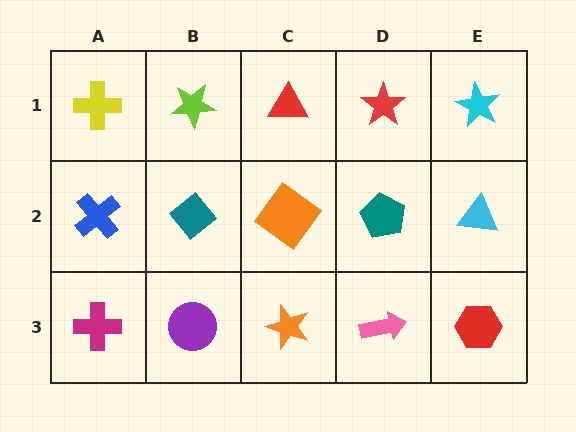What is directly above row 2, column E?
A cyan star.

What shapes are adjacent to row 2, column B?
A lime star (row 1, column B), a purple circle (row 3, column B), a blue cross (row 2, column A), an orange diamond (row 2, column C).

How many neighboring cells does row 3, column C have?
3.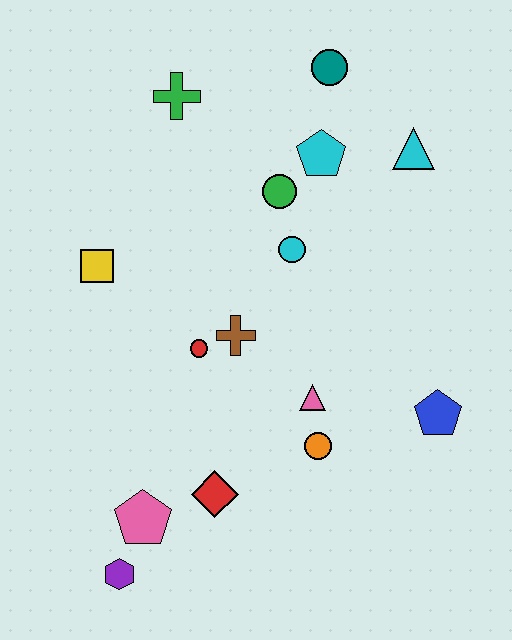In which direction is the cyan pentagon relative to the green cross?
The cyan pentagon is to the right of the green cross.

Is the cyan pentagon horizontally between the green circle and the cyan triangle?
Yes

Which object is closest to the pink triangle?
The orange circle is closest to the pink triangle.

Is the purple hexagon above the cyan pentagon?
No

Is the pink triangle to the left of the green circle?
No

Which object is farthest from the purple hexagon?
The teal circle is farthest from the purple hexagon.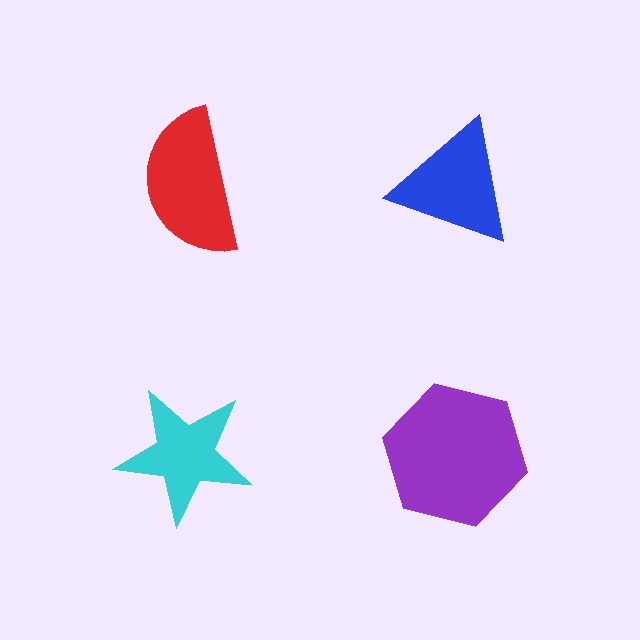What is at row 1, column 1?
A red semicircle.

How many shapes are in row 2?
2 shapes.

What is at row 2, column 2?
A purple hexagon.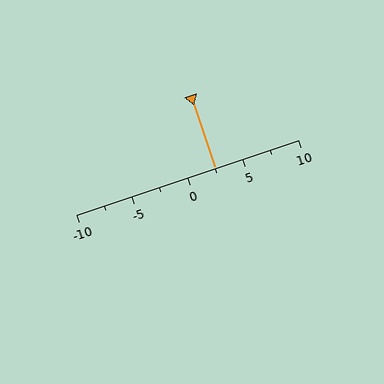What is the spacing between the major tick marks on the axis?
The major ticks are spaced 5 apart.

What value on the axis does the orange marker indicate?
The marker indicates approximately 2.5.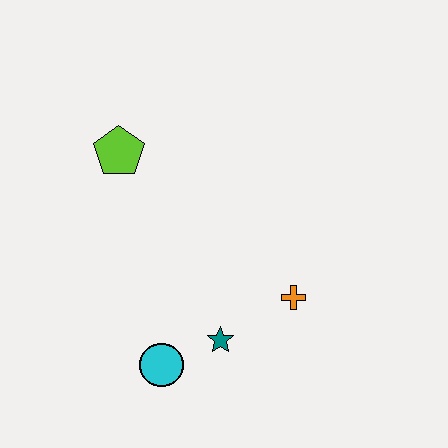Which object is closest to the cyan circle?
The teal star is closest to the cyan circle.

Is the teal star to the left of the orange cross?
Yes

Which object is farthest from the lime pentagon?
The orange cross is farthest from the lime pentagon.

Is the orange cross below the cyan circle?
No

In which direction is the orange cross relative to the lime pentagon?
The orange cross is to the right of the lime pentagon.